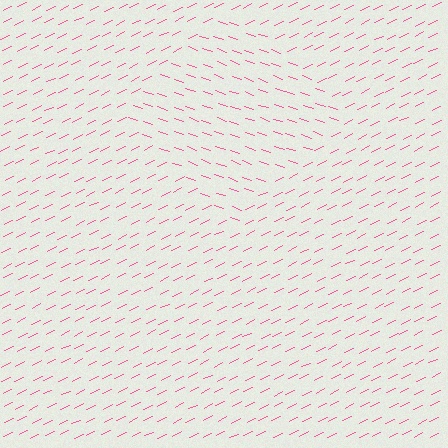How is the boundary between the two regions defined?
The boundary is defined purely by a change in line orientation (approximately 45 degrees difference). All lines are the same color and thickness.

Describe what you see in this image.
The image is filled with small pink line segments. A diamond region in the image has lines oriented differently from the surrounding lines, creating a visible texture boundary.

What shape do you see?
I see a diamond.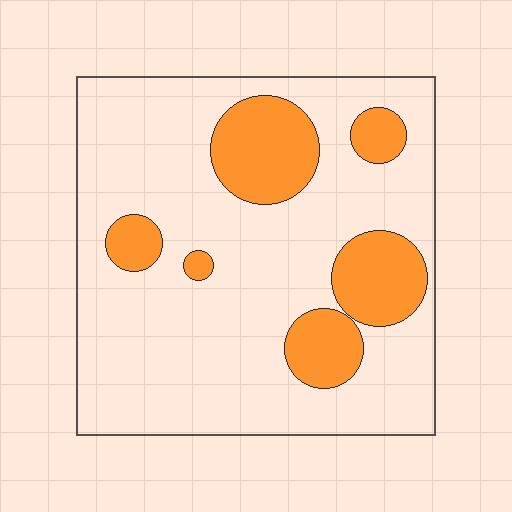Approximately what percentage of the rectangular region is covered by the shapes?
Approximately 20%.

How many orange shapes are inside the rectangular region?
6.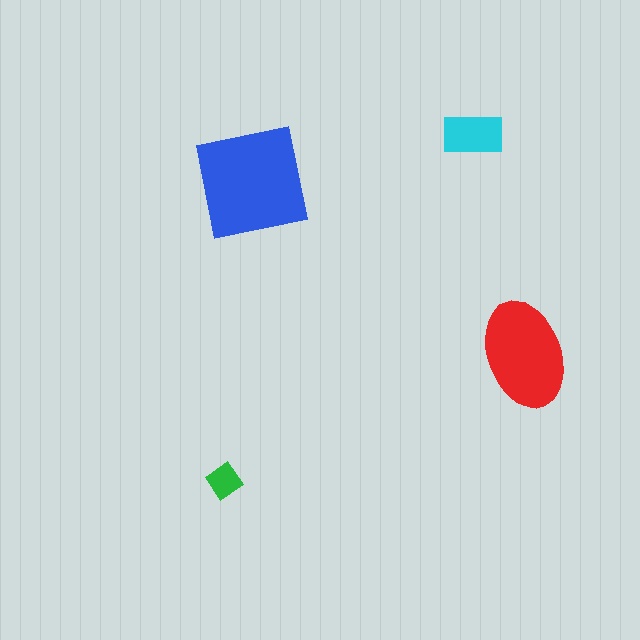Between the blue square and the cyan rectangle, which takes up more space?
The blue square.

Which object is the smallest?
The green diamond.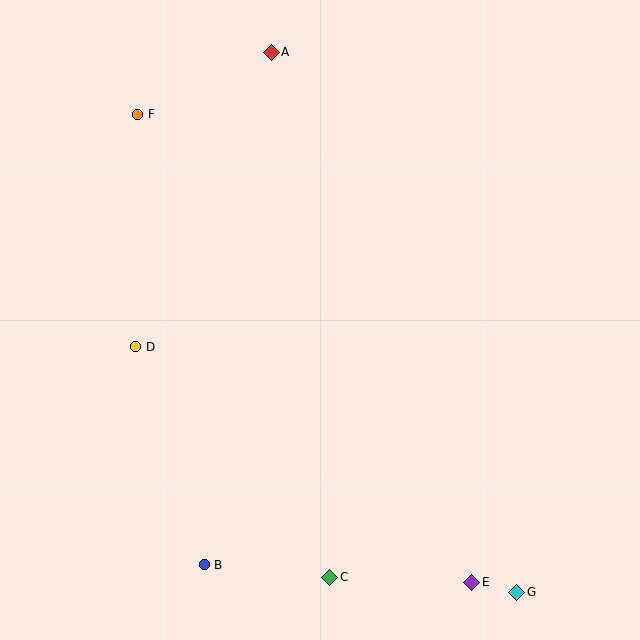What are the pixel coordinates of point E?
Point E is at (472, 582).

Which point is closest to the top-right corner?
Point A is closest to the top-right corner.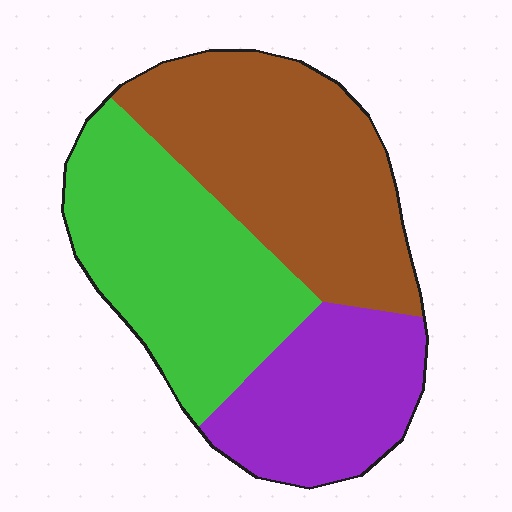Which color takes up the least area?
Purple, at roughly 25%.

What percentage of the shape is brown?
Brown covers 39% of the shape.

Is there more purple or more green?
Green.